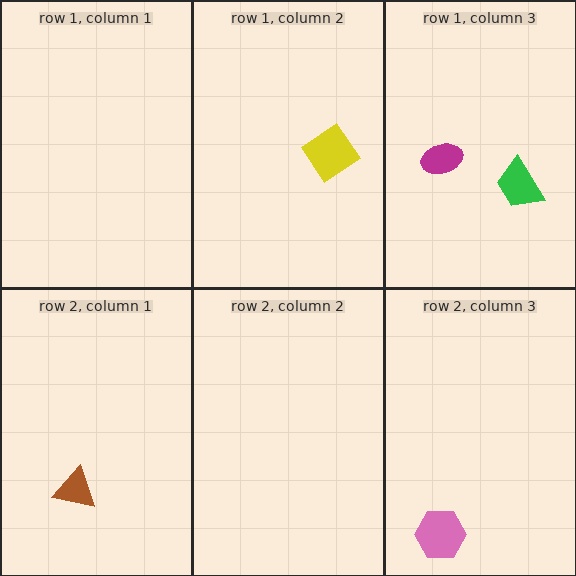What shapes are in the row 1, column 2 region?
The yellow diamond.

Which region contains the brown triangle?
The row 2, column 1 region.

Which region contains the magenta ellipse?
The row 1, column 3 region.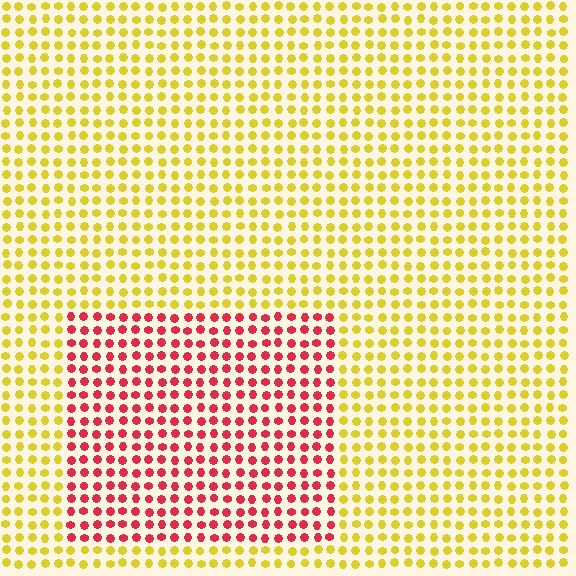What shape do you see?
I see a rectangle.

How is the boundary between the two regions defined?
The boundary is defined purely by a slight shift in hue (about 65 degrees). Spacing, size, and orientation are identical on both sides.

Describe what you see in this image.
The image is filled with small yellow elements in a uniform arrangement. A rectangle-shaped region is visible where the elements are tinted to a slightly different hue, forming a subtle color boundary.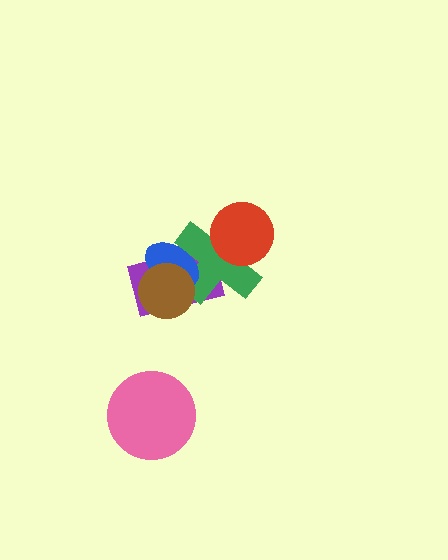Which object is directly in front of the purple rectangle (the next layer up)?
The green cross is directly in front of the purple rectangle.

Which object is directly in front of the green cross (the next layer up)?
The red circle is directly in front of the green cross.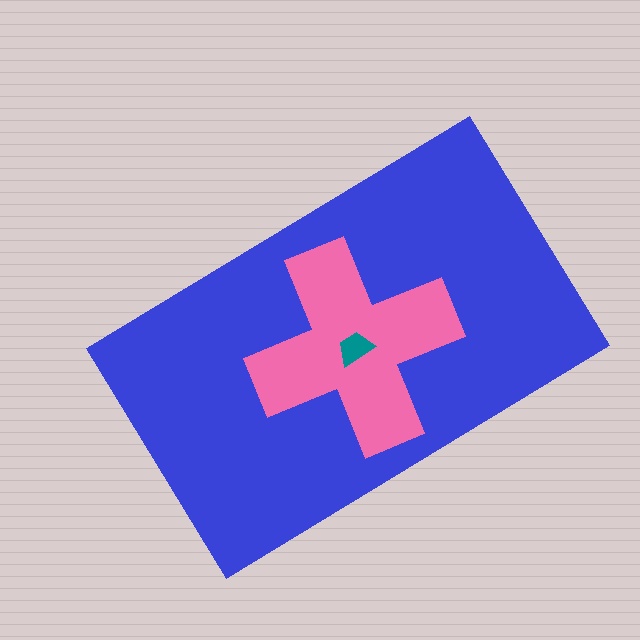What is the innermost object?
The teal trapezoid.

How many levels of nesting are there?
3.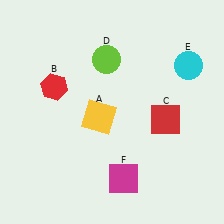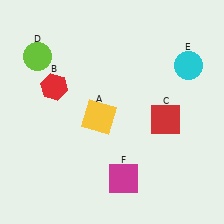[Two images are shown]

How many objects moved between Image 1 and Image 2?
1 object moved between the two images.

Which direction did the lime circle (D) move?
The lime circle (D) moved left.